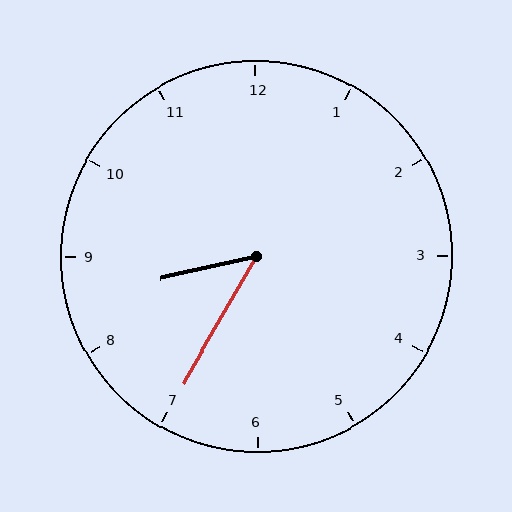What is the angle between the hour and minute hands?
Approximately 48 degrees.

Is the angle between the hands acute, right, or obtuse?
It is acute.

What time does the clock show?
8:35.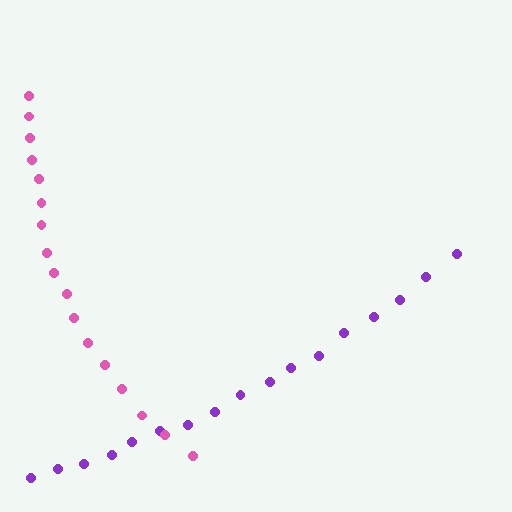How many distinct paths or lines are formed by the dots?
There are 2 distinct paths.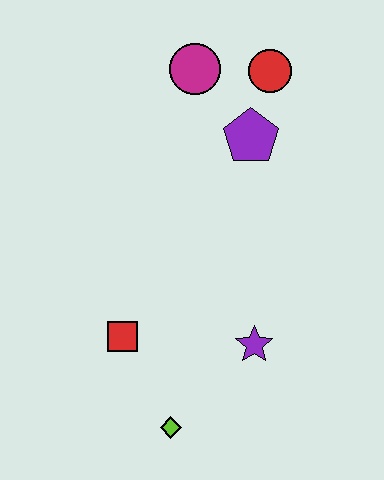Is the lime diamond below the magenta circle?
Yes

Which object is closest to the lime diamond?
The red square is closest to the lime diamond.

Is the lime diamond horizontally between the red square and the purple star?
Yes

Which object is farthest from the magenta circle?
The lime diamond is farthest from the magenta circle.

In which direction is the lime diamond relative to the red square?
The lime diamond is below the red square.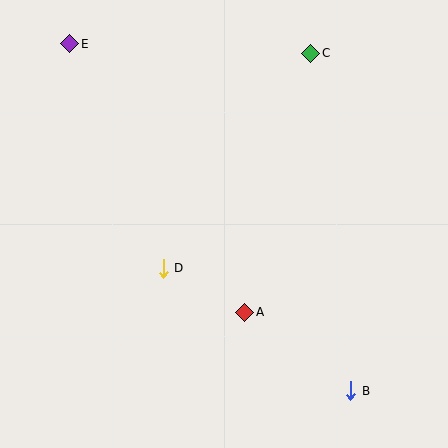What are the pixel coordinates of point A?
Point A is at (245, 312).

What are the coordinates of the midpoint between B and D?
The midpoint between B and D is at (257, 329).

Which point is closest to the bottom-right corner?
Point B is closest to the bottom-right corner.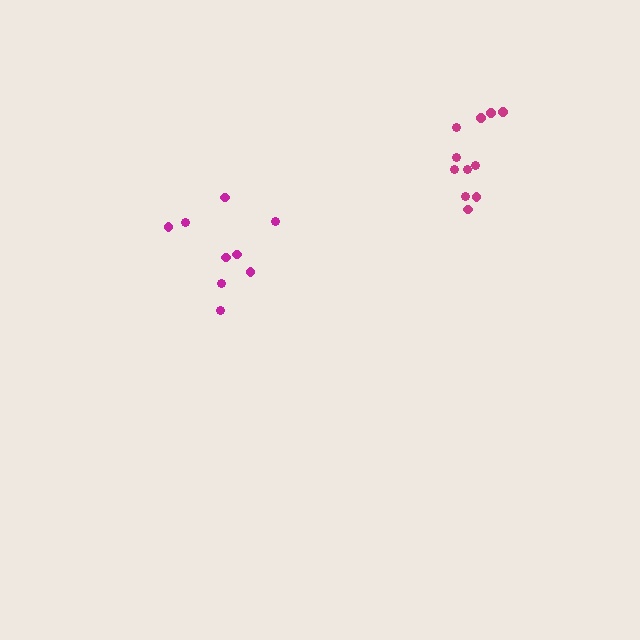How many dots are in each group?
Group 1: 9 dots, Group 2: 11 dots (20 total).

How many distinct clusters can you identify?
There are 2 distinct clusters.